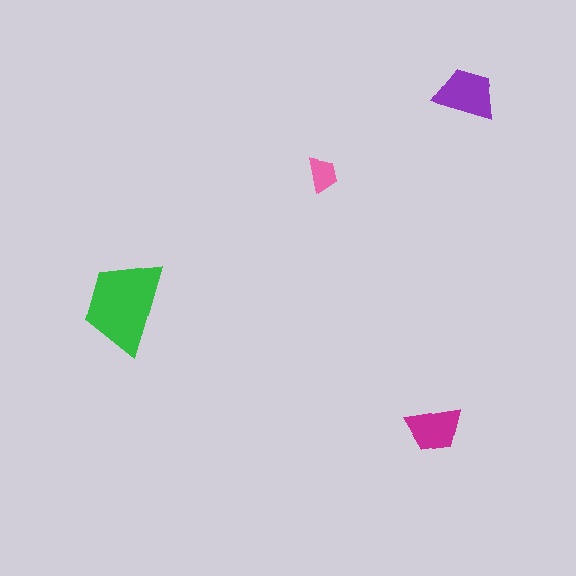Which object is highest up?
The purple trapezoid is topmost.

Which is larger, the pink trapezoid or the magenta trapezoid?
The magenta one.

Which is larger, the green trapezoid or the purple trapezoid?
The green one.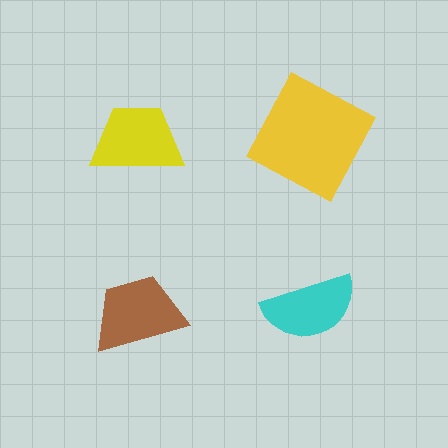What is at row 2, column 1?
A brown trapezoid.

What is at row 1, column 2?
A yellow square.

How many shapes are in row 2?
2 shapes.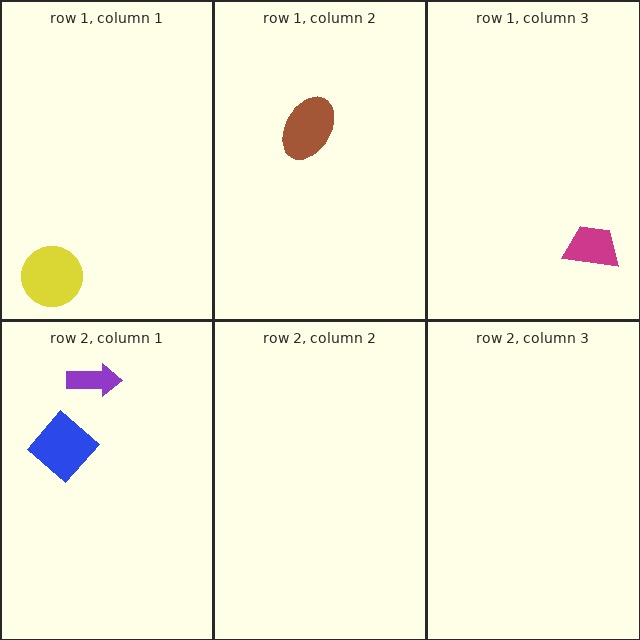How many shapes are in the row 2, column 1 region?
2.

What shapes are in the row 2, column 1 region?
The purple arrow, the blue diamond.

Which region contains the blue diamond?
The row 2, column 1 region.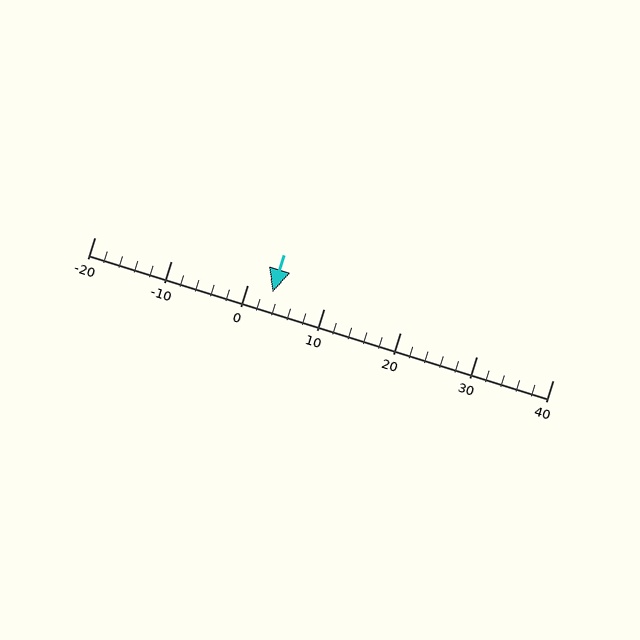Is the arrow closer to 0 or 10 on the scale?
The arrow is closer to 0.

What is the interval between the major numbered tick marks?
The major tick marks are spaced 10 units apart.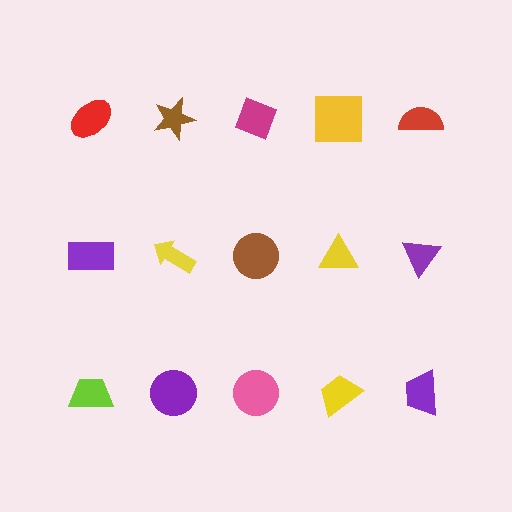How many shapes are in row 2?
5 shapes.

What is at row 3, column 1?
A lime trapezoid.